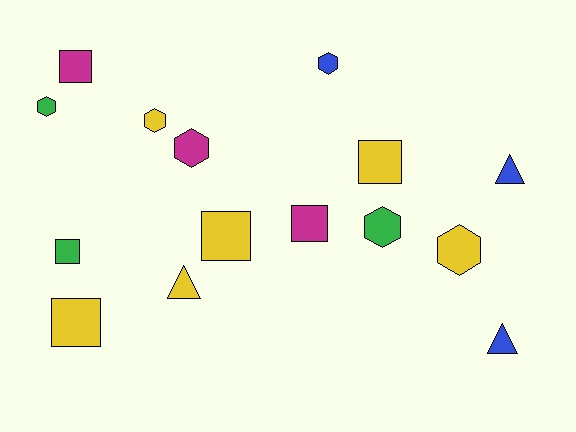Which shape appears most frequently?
Hexagon, with 6 objects.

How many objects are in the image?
There are 15 objects.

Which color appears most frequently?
Yellow, with 6 objects.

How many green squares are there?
There is 1 green square.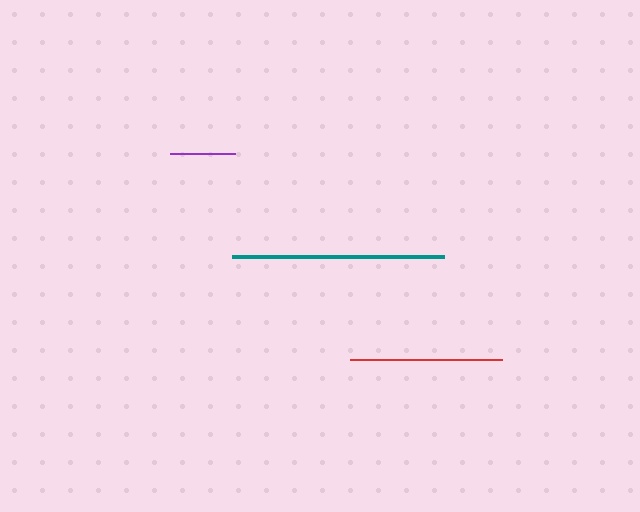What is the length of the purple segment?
The purple segment is approximately 64 pixels long.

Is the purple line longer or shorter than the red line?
The red line is longer than the purple line.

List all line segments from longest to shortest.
From longest to shortest: teal, red, purple.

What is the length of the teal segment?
The teal segment is approximately 213 pixels long.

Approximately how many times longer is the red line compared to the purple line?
The red line is approximately 2.4 times the length of the purple line.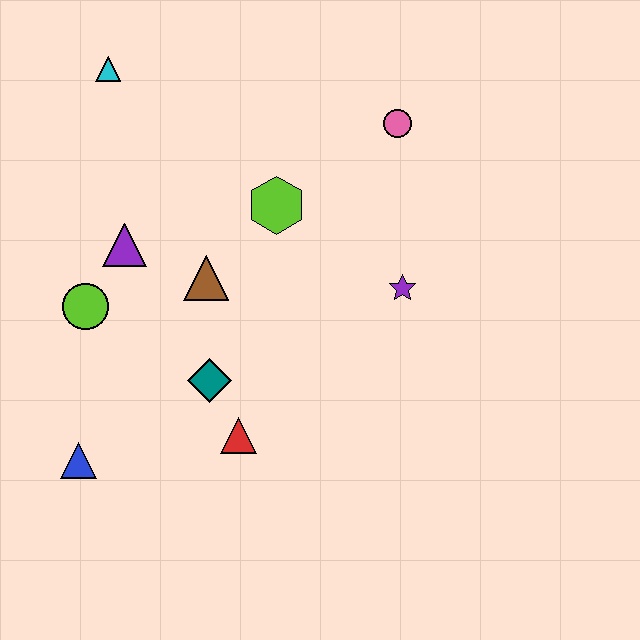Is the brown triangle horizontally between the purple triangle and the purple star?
Yes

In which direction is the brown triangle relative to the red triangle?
The brown triangle is above the red triangle.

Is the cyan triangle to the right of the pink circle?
No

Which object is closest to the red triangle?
The teal diamond is closest to the red triangle.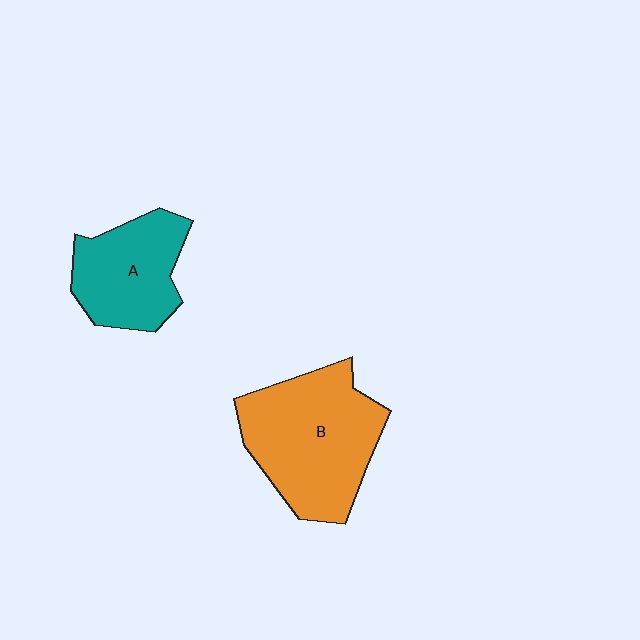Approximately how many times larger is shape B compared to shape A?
Approximately 1.5 times.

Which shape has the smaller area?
Shape A (teal).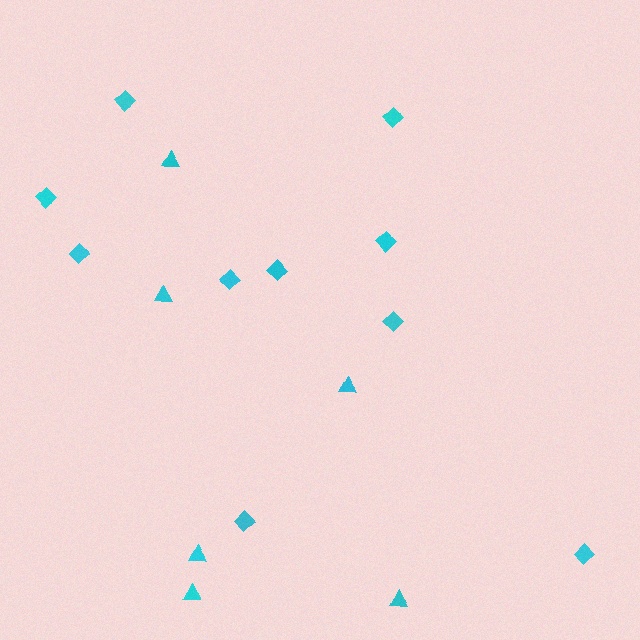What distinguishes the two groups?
There are 2 groups: one group of diamonds (10) and one group of triangles (6).